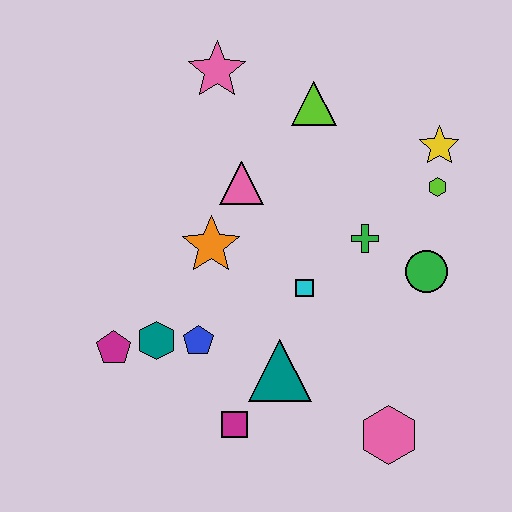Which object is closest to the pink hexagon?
The teal triangle is closest to the pink hexagon.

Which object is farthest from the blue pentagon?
The yellow star is farthest from the blue pentagon.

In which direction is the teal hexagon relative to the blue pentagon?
The teal hexagon is to the left of the blue pentagon.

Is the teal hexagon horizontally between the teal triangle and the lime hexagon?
No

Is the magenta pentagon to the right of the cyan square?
No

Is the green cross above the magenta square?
Yes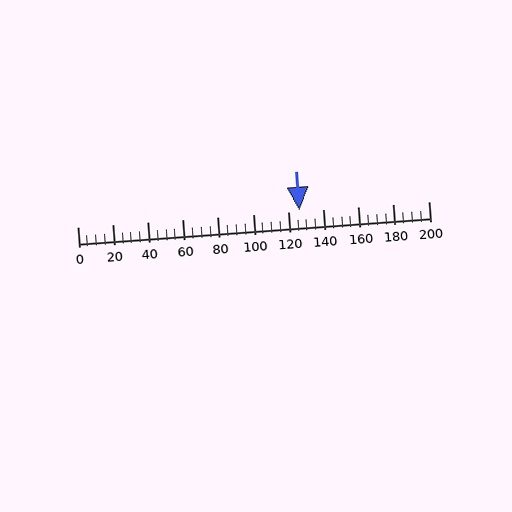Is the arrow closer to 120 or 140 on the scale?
The arrow is closer to 120.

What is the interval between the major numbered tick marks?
The major tick marks are spaced 20 units apart.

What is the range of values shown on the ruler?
The ruler shows values from 0 to 200.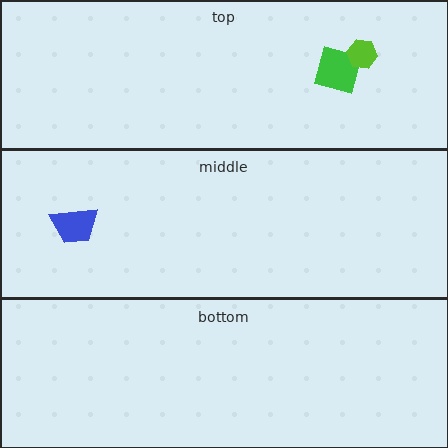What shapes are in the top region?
The green square, the lime hexagon.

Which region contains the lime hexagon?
The top region.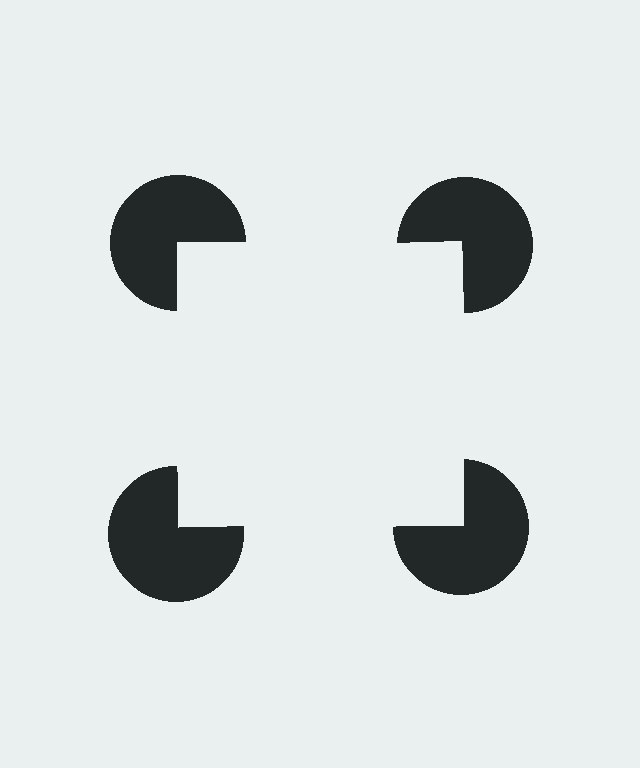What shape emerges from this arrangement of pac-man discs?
An illusory square — its edges are inferred from the aligned wedge cuts in the pac-man discs, not physically drawn.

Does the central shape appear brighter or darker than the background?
It typically appears slightly brighter than the background, even though no actual brightness change is drawn.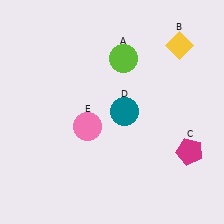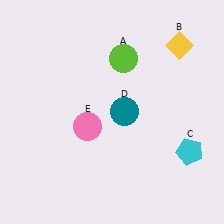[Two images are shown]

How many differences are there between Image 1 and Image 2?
There is 1 difference between the two images.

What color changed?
The pentagon (C) changed from magenta in Image 1 to cyan in Image 2.